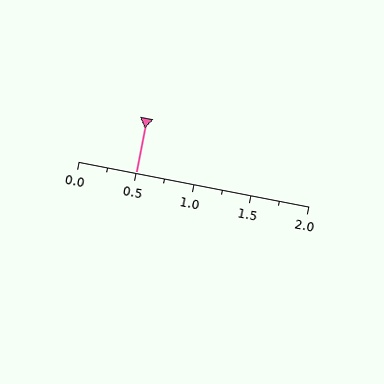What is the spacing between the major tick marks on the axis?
The major ticks are spaced 0.5 apart.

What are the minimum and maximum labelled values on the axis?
The axis runs from 0.0 to 2.0.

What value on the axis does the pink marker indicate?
The marker indicates approximately 0.5.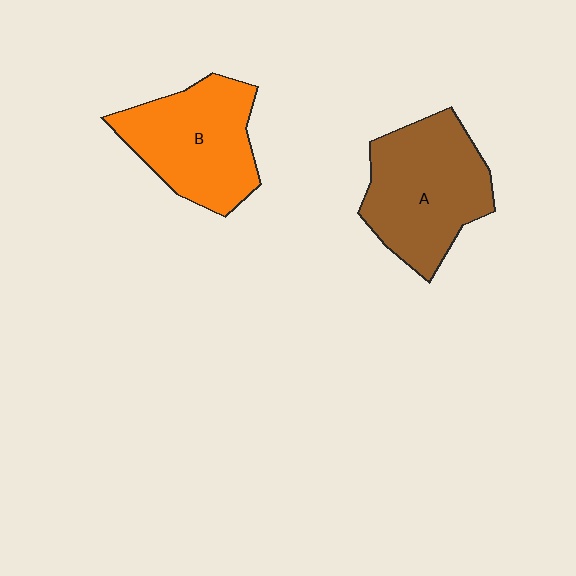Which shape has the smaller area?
Shape B (orange).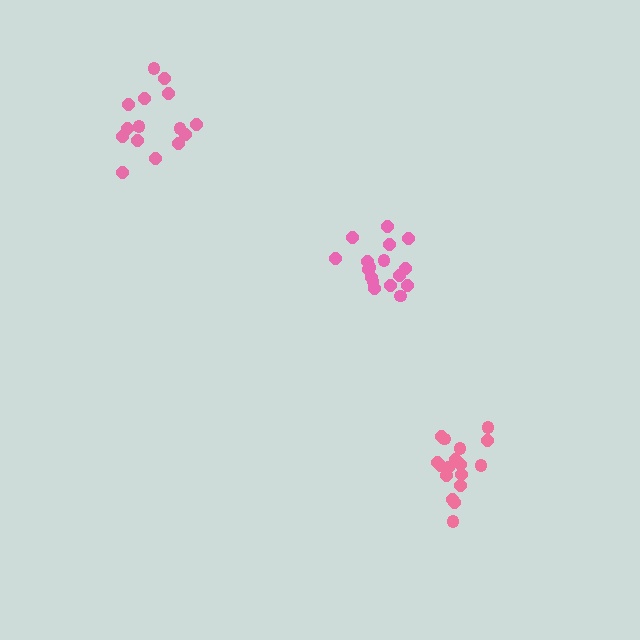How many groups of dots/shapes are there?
There are 3 groups.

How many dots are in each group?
Group 1: 17 dots, Group 2: 17 dots, Group 3: 15 dots (49 total).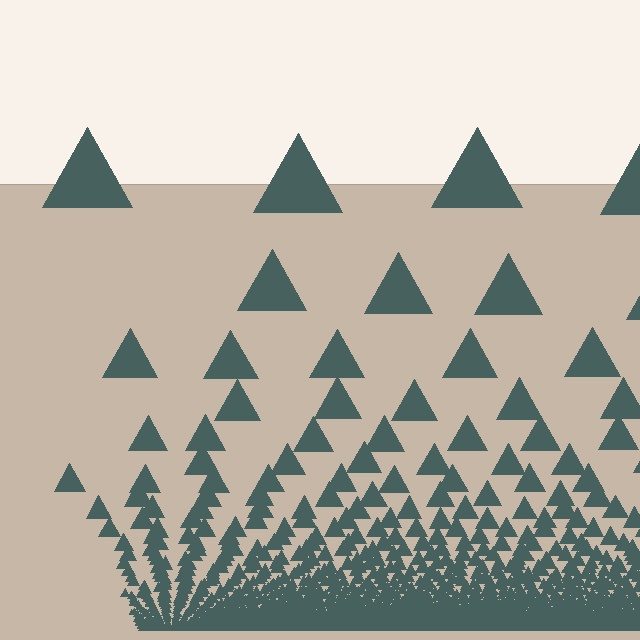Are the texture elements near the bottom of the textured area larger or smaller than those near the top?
Smaller. The gradient is inverted — elements near the bottom are smaller and denser.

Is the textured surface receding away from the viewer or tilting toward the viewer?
The surface appears to tilt toward the viewer. Texture elements get larger and sparser toward the top.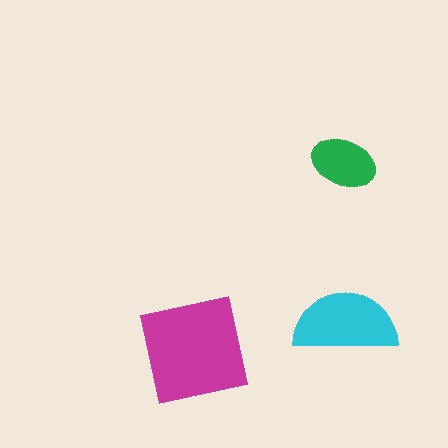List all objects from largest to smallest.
The magenta square, the cyan semicircle, the green ellipse.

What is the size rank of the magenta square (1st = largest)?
1st.